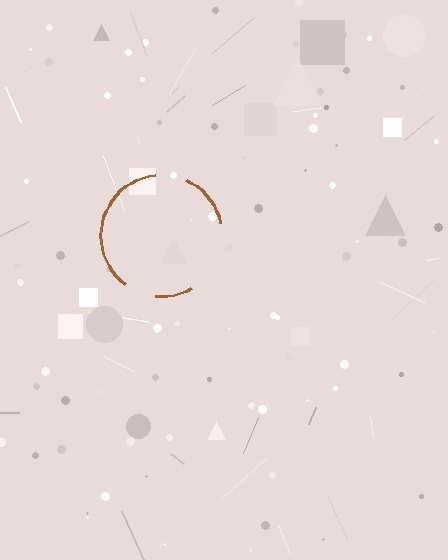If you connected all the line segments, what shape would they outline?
They would outline a circle.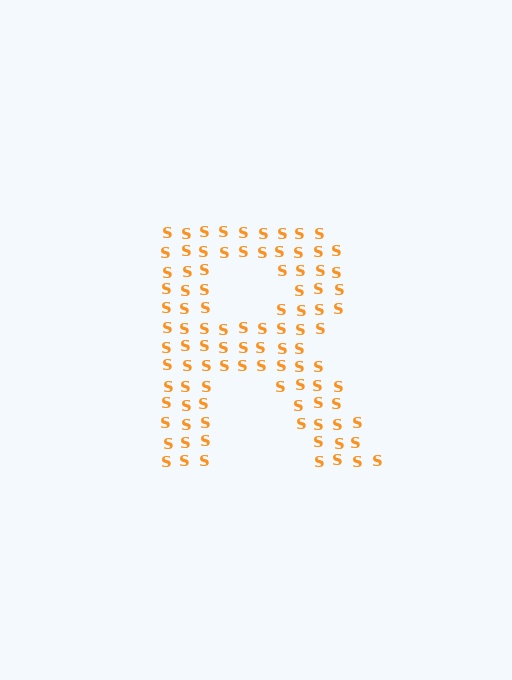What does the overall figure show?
The overall figure shows the letter R.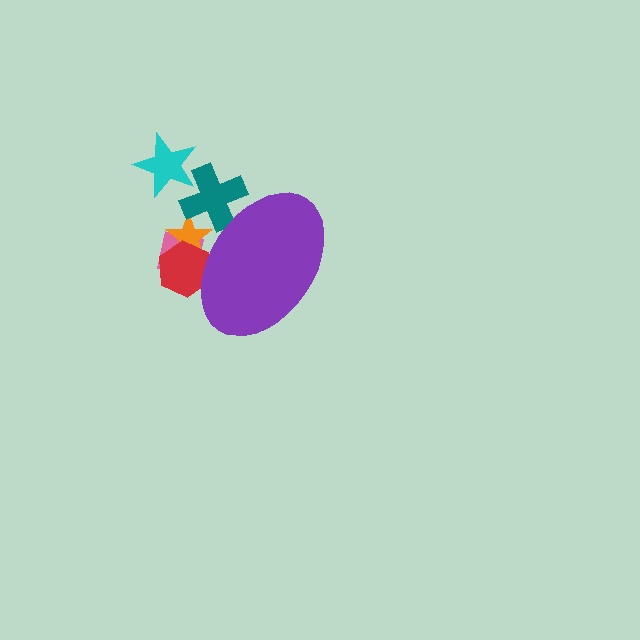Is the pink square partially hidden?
Yes, the pink square is partially hidden behind the purple ellipse.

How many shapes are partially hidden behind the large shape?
4 shapes are partially hidden.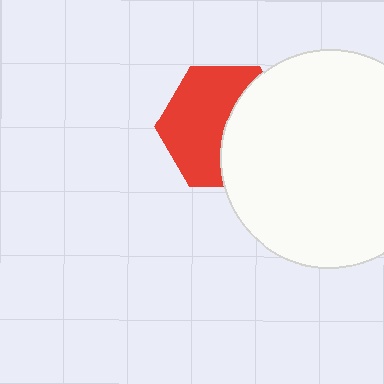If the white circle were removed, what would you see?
You would see the complete red hexagon.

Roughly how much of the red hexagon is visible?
About half of it is visible (roughly 57%).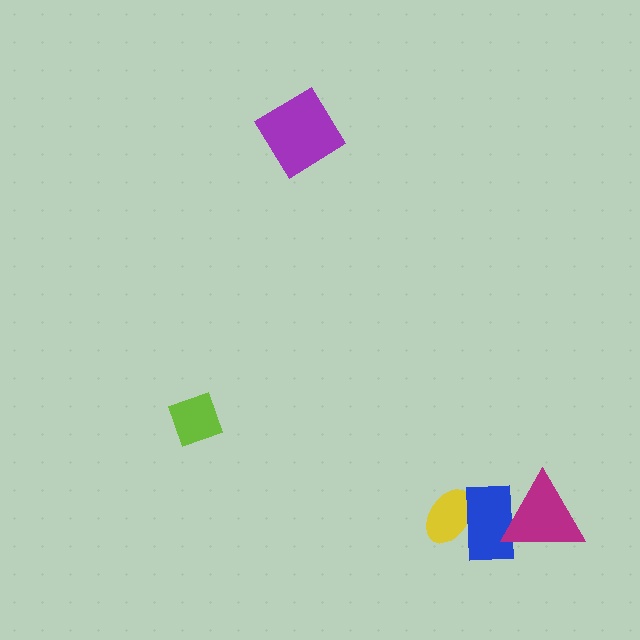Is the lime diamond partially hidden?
No, no other shape covers it.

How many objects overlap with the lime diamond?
0 objects overlap with the lime diamond.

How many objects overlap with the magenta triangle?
1 object overlaps with the magenta triangle.